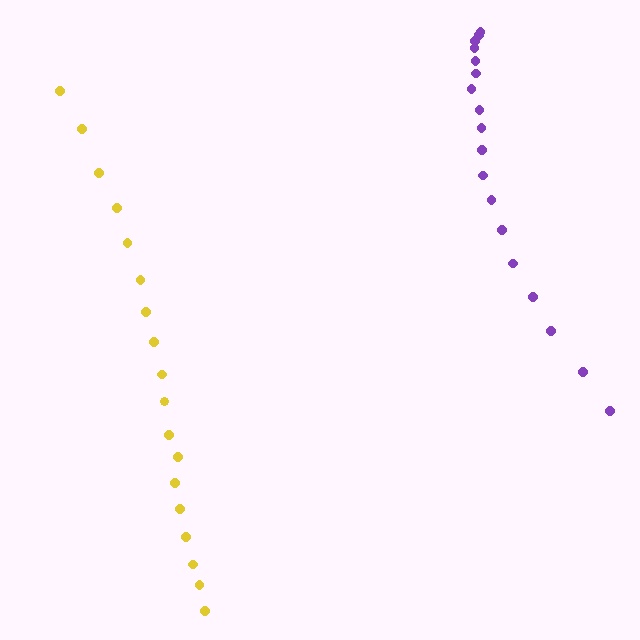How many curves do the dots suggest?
There are 2 distinct paths.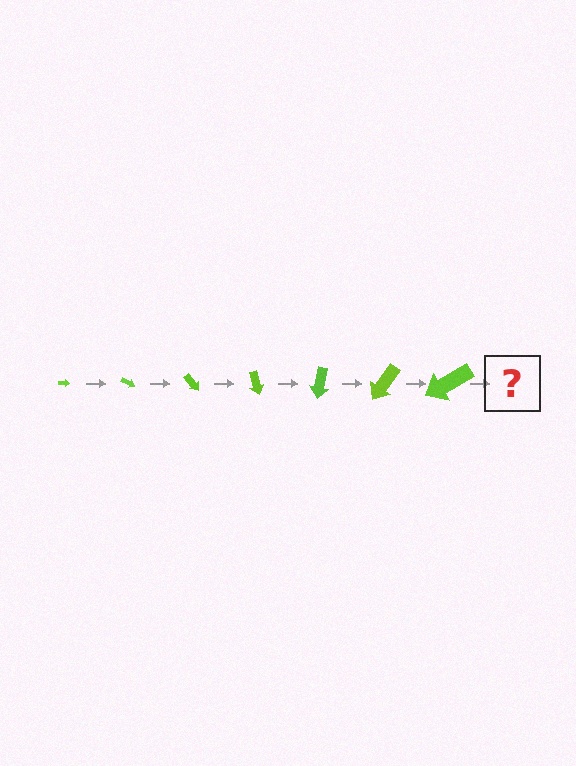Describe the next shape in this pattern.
It should be an arrow, larger than the previous one and rotated 175 degrees from the start.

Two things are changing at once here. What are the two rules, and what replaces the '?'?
The two rules are that the arrow grows larger each step and it rotates 25 degrees each step. The '?' should be an arrow, larger than the previous one and rotated 175 degrees from the start.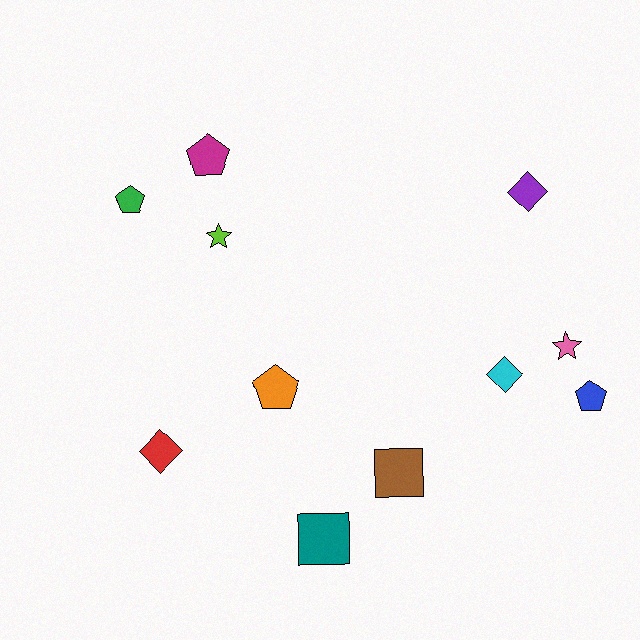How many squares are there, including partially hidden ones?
There are 2 squares.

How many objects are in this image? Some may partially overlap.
There are 11 objects.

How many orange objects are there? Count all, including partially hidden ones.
There is 1 orange object.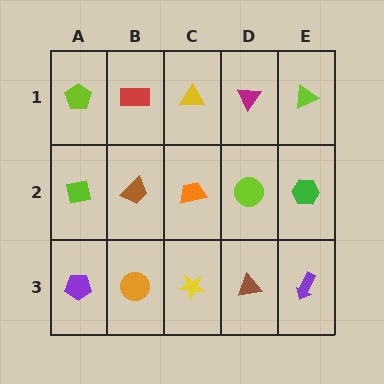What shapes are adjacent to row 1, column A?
A lime square (row 2, column A), a red rectangle (row 1, column B).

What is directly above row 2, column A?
A lime pentagon.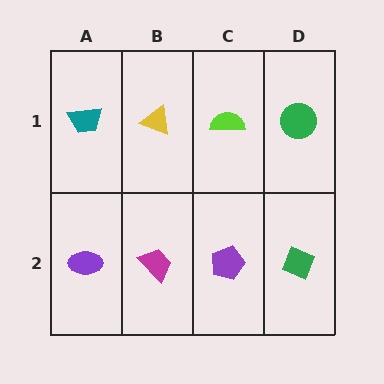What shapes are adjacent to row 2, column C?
A lime semicircle (row 1, column C), a magenta trapezoid (row 2, column B), a green diamond (row 2, column D).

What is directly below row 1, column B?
A magenta trapezoid.